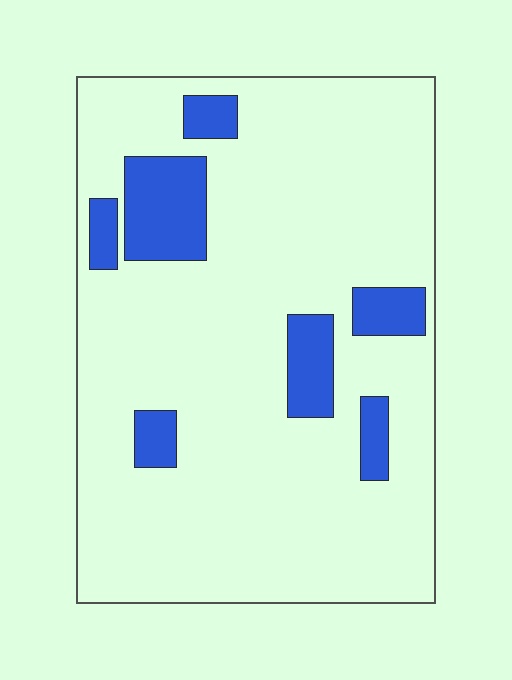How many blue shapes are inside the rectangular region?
7.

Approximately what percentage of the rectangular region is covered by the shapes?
Approximately 15%.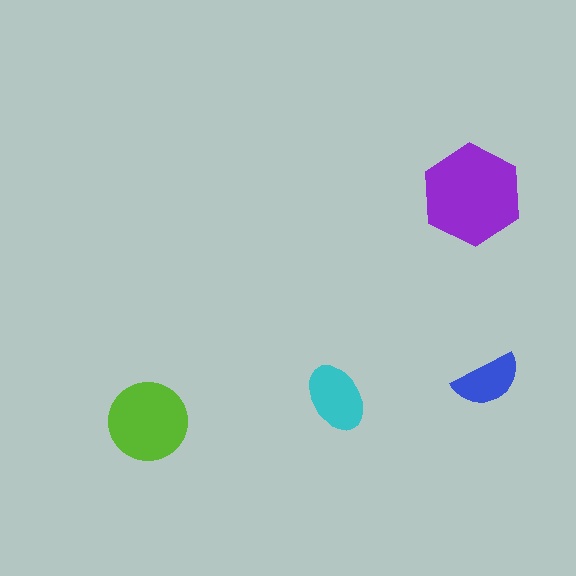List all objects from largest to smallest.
The purple hexagon, the lime circle, the cyan ellipse, the blue semicircle.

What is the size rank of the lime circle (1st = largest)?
2nd.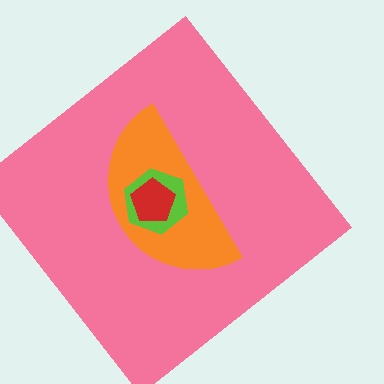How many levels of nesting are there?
4.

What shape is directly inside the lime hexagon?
The red pentagon.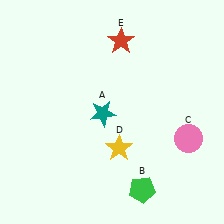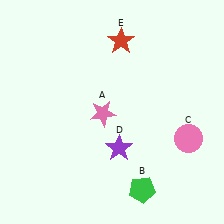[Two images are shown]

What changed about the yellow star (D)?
In Image 1, D is yellow. In Image 2, it changed to purple.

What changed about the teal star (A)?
In Image 1, A is teal. In Image 2, it changed to pink.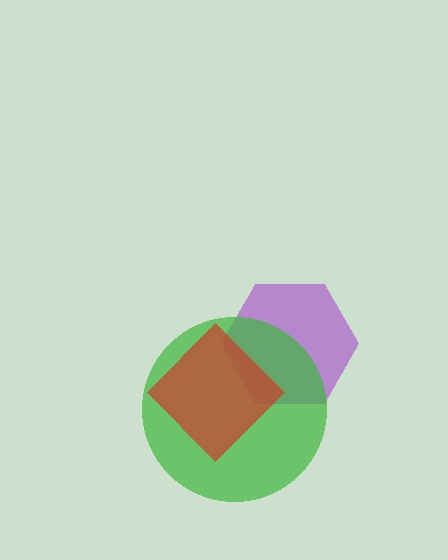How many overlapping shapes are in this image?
There are 3 overlapping shapes in the image.